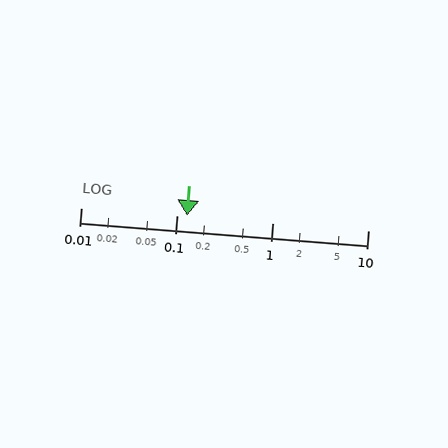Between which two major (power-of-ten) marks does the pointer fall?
The pointer is between 0.1 and 1.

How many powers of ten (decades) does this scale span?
The scale spans 3 decades, from 0.01 to 10.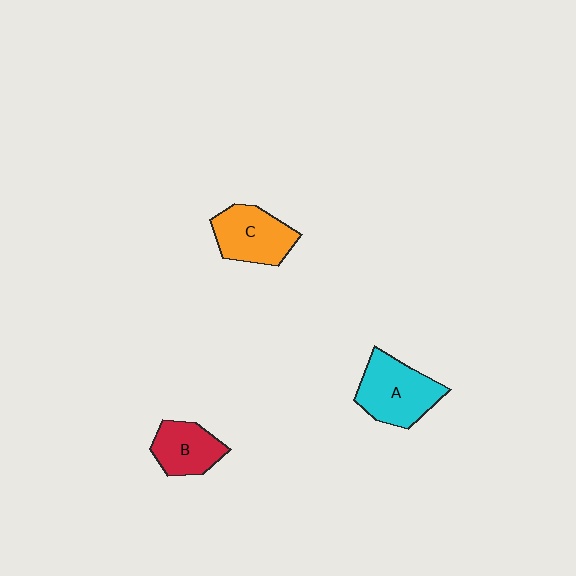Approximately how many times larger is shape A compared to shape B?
Approximately 1.4 times.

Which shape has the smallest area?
Shape B (red).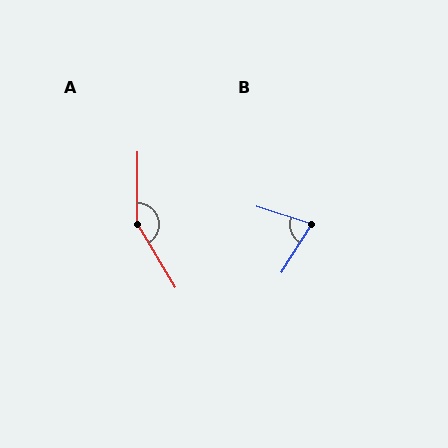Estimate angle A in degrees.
Approximately 149 degrees.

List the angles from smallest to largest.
B (75°), A (149°).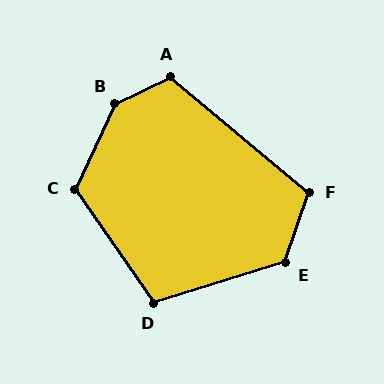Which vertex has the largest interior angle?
B, at approximately 141 degrees.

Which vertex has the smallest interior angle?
D, at approximately 108 degrees.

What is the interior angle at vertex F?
Approximately 111 degrees (obtuse).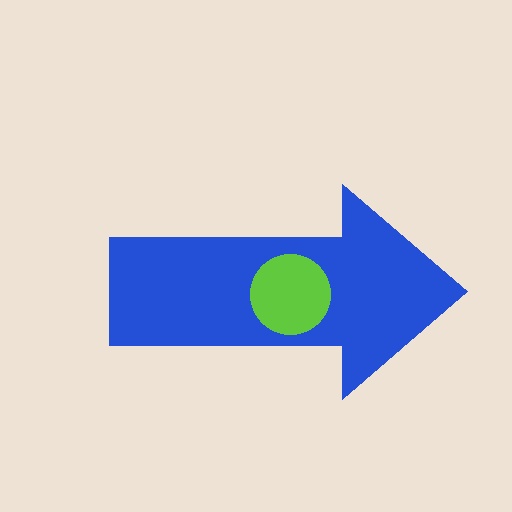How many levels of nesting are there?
2.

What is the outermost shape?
The blue arrow.